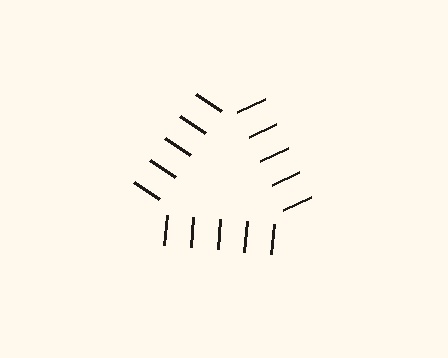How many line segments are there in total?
15 — 5 along each of the 3 edges.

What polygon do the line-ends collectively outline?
An illusory triangle — the line segments terminate on its edges but no continuous stroke is drawn.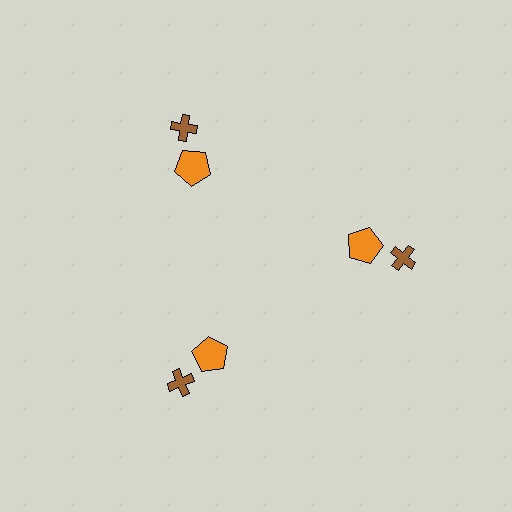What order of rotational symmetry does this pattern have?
This pattern has 3-fold rotational symmetry.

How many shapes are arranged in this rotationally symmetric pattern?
There are 6 shapes, arranged in 3 groups of 2.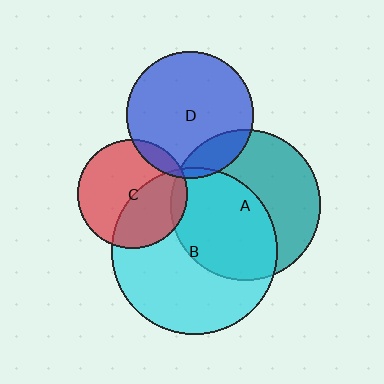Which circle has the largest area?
Circle B (cyan).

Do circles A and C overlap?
Yes.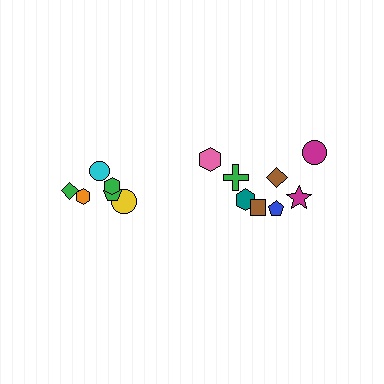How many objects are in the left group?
There are 6 objects.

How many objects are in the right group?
There are 8 objects.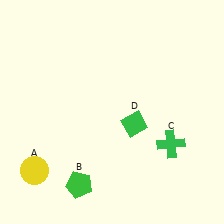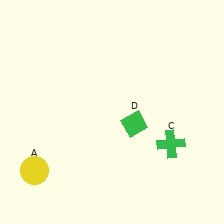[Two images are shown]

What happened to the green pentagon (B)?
The green pentagon (B) was removed in Image 2. It was in the bottom-left area of Image 1.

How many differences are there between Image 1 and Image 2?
There is 1 difference between the two images.